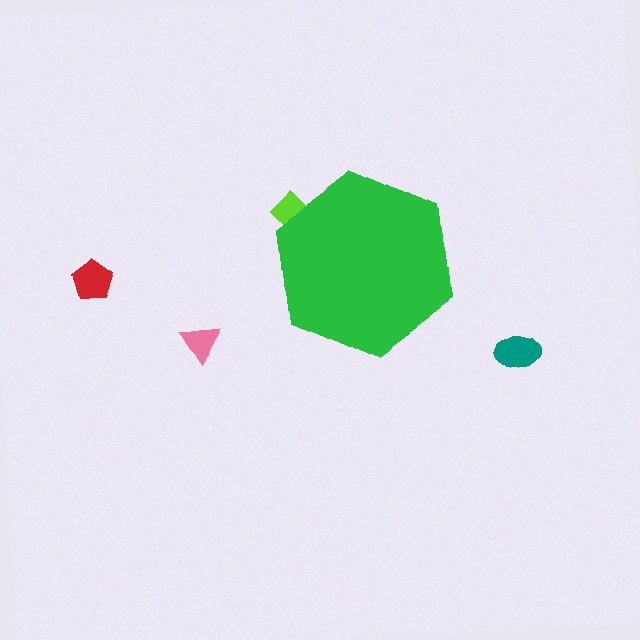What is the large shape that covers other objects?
A green hexagon.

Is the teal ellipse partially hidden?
No, the teal ellipse is fully visible.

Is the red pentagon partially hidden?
No, the red pentagon is fully visible.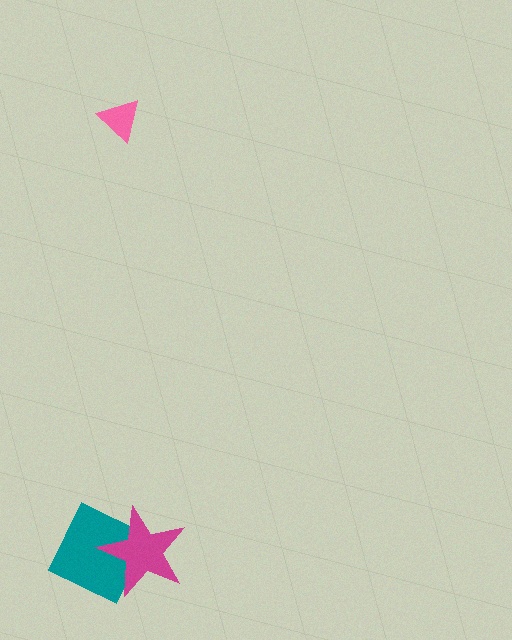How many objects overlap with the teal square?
1 object overlaps with the teal square.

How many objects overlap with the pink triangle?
0 objects overlap with the pink triangle.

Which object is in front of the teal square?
The magenta star is in front of the teal square.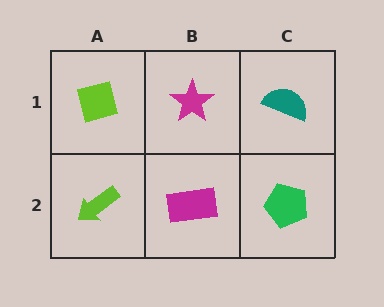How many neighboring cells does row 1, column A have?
2.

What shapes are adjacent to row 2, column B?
A magenta star (row 1, column B), a lime arrow (row 2, column A), a green pentagon (row 2, column C).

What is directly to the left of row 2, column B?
A lime arrow.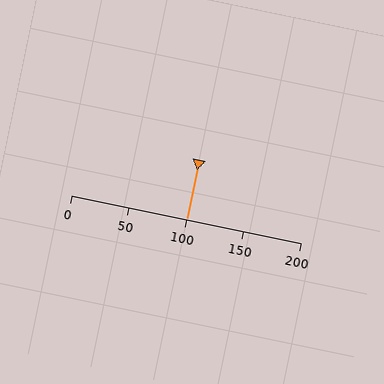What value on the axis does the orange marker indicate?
The marker indicates approximately 100.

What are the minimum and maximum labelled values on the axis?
The axis runs from 0 to 200.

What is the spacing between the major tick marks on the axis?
The major ticks are spaced 50 apart.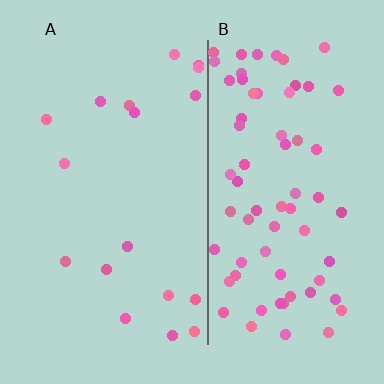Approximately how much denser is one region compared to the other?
Approximately 3.9× — region B over region A.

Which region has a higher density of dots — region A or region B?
B (the right).